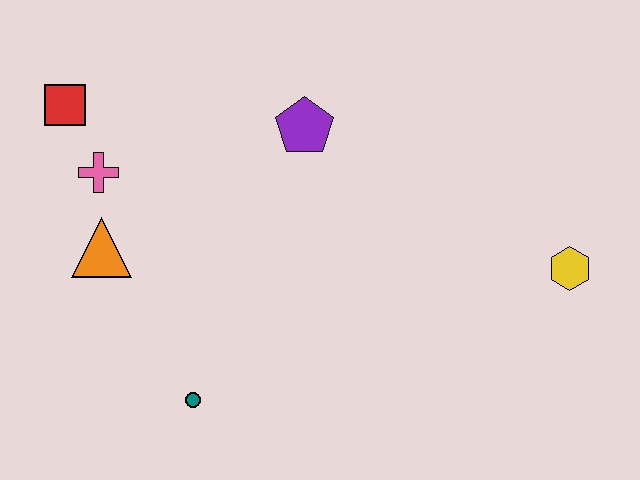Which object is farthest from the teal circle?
The yellow hexagon is farthest from the teal circle.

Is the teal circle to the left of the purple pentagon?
Yes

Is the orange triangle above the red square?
No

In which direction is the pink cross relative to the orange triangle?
The pink cross is above the orange triangle.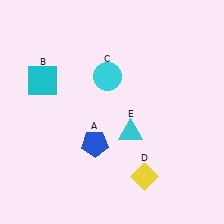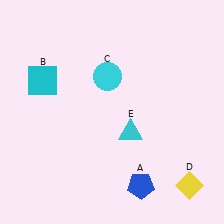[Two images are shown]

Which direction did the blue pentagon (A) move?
The blue pentagon (A) moved right.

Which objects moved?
The objects that moved are: the blue pentagon (A), the yellow diamond (D).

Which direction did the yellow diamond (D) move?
The yellow diamond (D) moved right.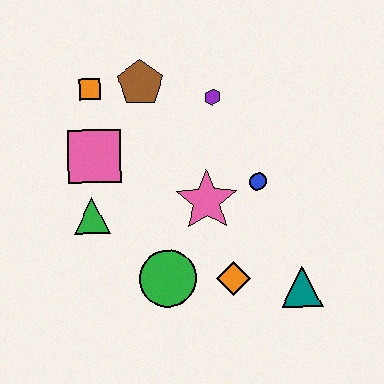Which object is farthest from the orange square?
The teal triangle is farthest from the orange square.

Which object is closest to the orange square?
The brown pentagon is closest to the orange square.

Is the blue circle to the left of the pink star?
No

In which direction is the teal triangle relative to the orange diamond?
The teal triangle is to the right of the orange diamond.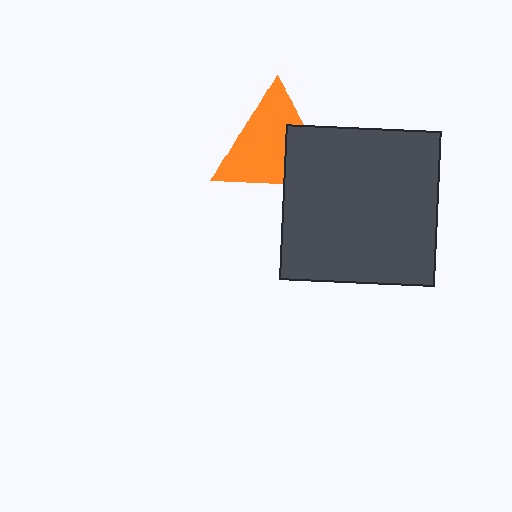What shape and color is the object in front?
The object in front is a dark gray square.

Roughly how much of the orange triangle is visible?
Most of it is visible (roughly 69%).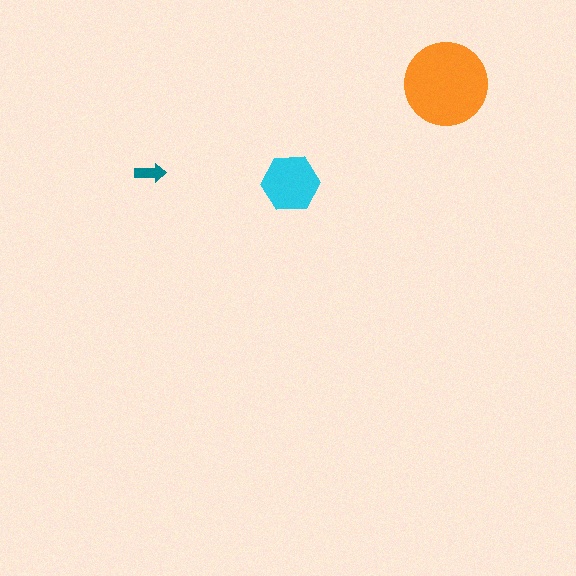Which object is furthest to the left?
The teal arrow is leftmost.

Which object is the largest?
The orange circle.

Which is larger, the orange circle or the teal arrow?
The orange circle.